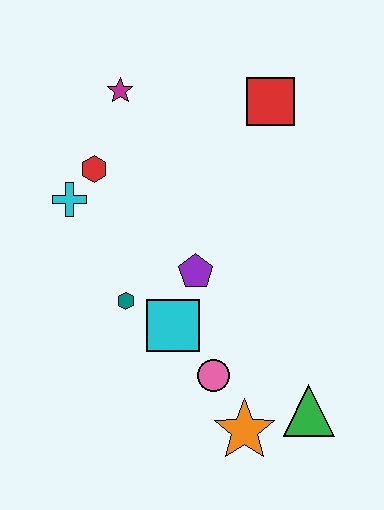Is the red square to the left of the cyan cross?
No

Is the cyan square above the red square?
No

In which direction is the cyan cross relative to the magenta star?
The cyan cross is below the magenta star.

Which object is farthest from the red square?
The orange star is farthest from the red square.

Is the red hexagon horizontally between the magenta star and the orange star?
No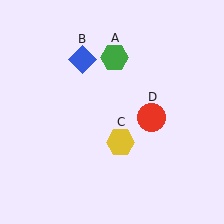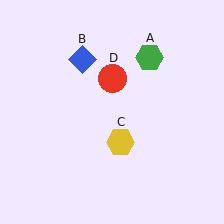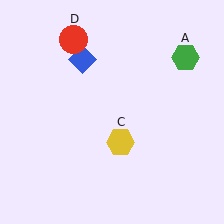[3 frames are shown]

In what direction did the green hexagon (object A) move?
The green hexagon (object A) moved right.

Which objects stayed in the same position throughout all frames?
Blue diamond (object B) and yellow hexagon (object C) remained stationary.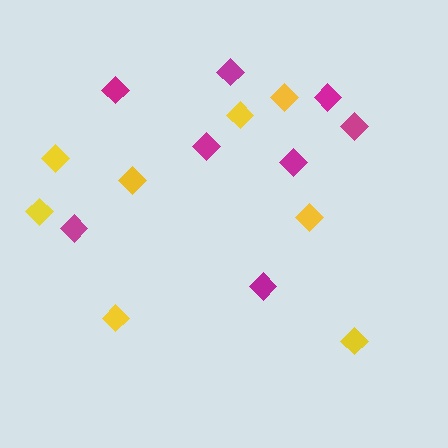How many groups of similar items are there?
There are 2 groups: one group of yellow diamonds (8) and one group of magenta diamonds (8).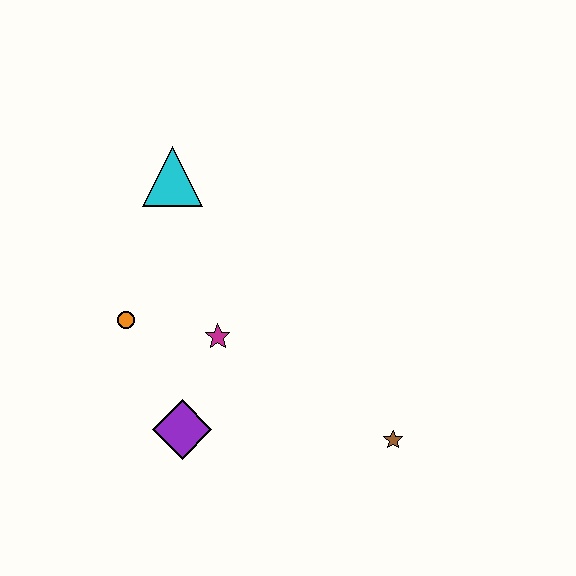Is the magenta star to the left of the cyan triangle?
No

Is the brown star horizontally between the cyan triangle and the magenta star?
No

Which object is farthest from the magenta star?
The brown star is farthest from the magenta star.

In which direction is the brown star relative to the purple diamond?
The brown star is to the right of the purple diamond.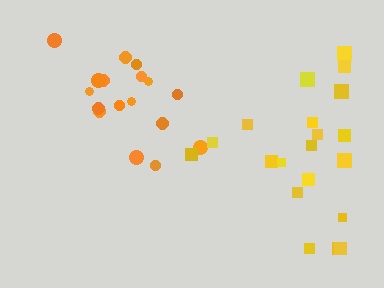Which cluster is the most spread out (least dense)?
Yellow.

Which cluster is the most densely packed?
Orange.